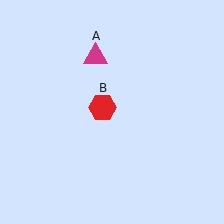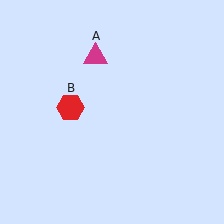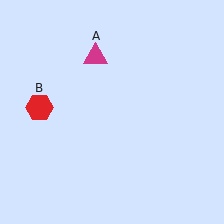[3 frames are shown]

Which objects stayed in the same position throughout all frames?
Magenta triangle (object A) remained stationary.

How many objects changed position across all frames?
1 object changed position: red hexagon (object B).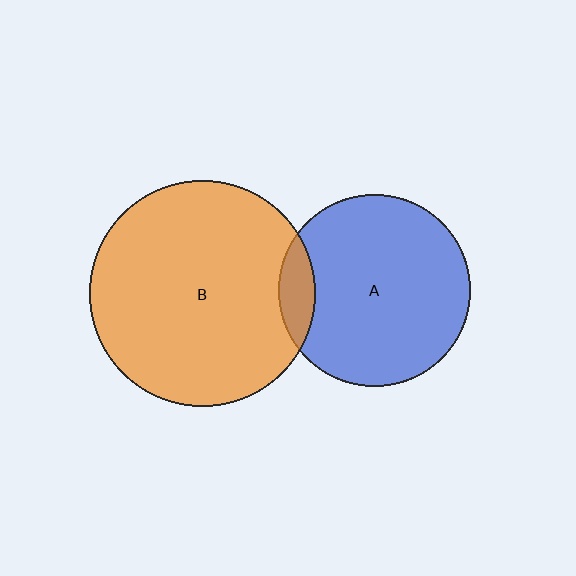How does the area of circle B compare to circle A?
Approximately 1.4 times.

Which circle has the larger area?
Circle B (orange).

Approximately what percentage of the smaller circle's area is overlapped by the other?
Approximately 10%.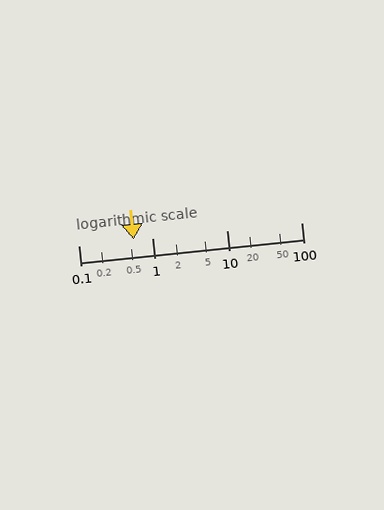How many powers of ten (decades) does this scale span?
The scale spans 3 decades, from 0.1 to 100.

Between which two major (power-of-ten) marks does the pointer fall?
The pointer is between 0.1 and 1.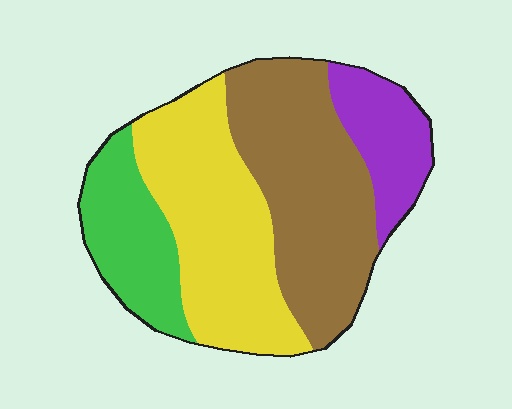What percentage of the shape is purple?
Purple takes up about one eighth (1/8) of the shape.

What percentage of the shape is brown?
Brown covers roughly 35% of the shape.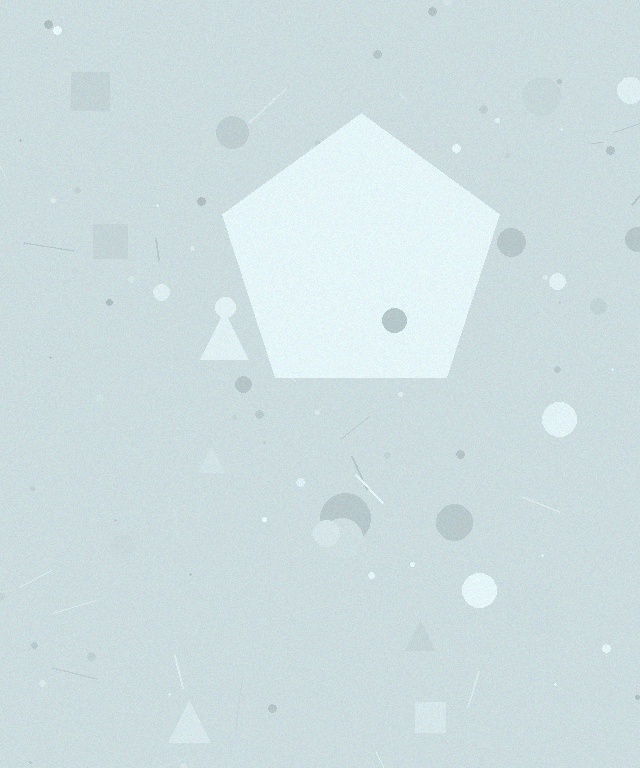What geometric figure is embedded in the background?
A pentagon is embedded in the background.